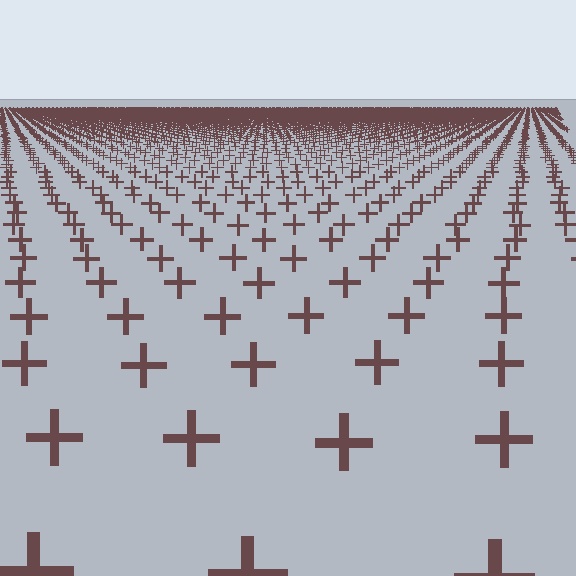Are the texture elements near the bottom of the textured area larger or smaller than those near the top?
Larger. Near the bottom, elements are closer to the viewer and appear at a bigger on-screen size.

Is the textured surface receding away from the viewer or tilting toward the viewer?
The surface is receding away from the viewer. Texture elements get smaller and denser toward the top.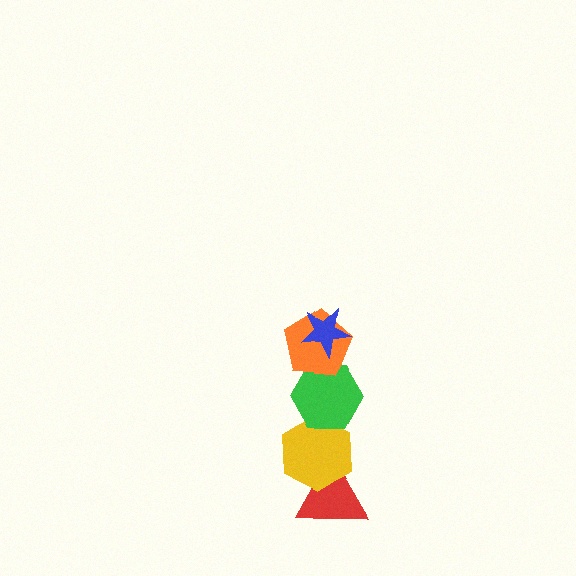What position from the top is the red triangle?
The red triangle is 5th from the top.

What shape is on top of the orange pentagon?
The blue star is on top of the orange pentagon.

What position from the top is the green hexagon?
The green hexagon is 3rd from the top.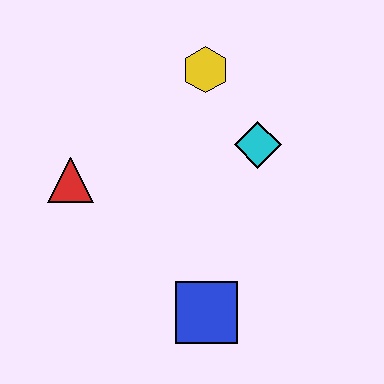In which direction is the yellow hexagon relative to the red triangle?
The yellow hexagon is to the right of the red triangle.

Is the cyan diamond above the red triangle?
Yes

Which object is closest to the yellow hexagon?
The cyan diamond is closest to the yellow hexagon.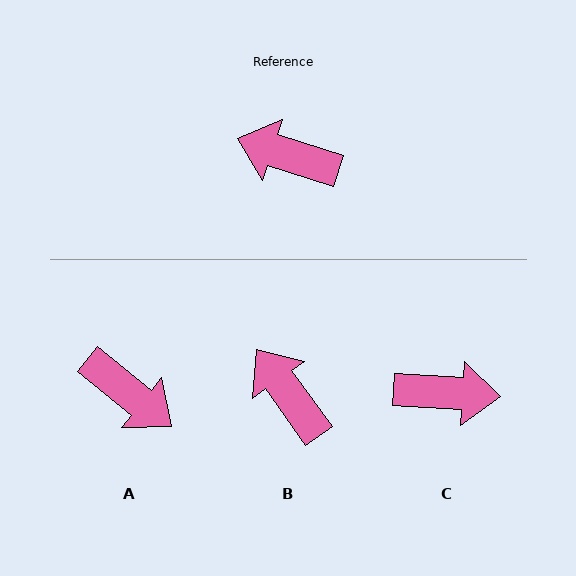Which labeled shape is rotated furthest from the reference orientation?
C, about 166 degrees away.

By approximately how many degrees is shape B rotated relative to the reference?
Approximately 37 degrees clockwise.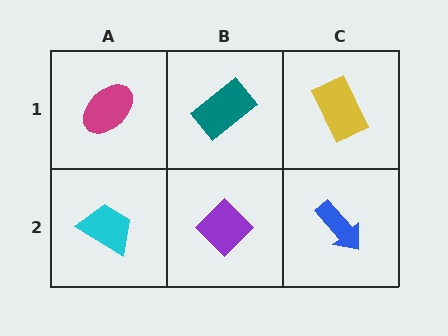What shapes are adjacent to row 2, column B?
A teal rectangle (row 1, column B), a cyan trapezoid (row 2, column A), a blue arrow (row 2, column C).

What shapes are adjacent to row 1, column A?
A cyan trapezoid (row 2, column A), a teal rectangle (row 1, column B).